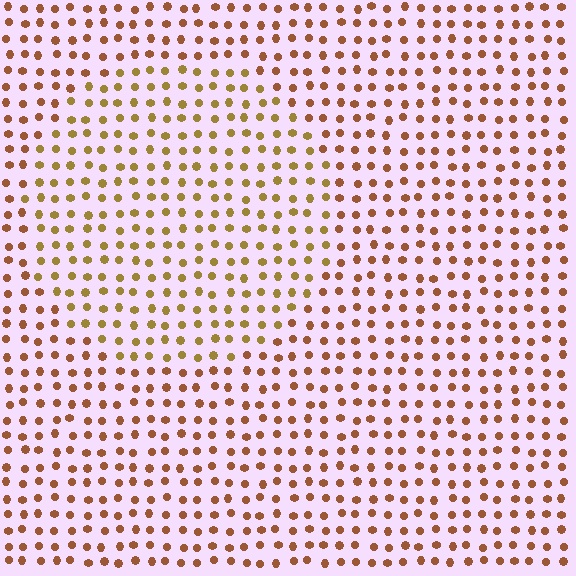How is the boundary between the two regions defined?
The boundary is defined purely by a slight shift in hue (about 27 degrees). Spacing, size, and orientation are identical on both sides.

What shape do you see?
I see a circle.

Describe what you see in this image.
The image is filled with small brown elements in a uniform arrangement. A circle-shaped region is visible where the elements are tinted to a slightly different hue, forming a subtle color boundary.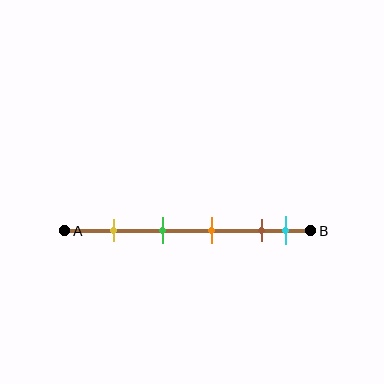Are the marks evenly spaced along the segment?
No, the marks are not evenly spaced.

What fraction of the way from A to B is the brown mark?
The brown mark is approximately 80% (0.8) of the way from A to B.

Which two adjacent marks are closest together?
The brown and cyan marks are the closest adjacent pair.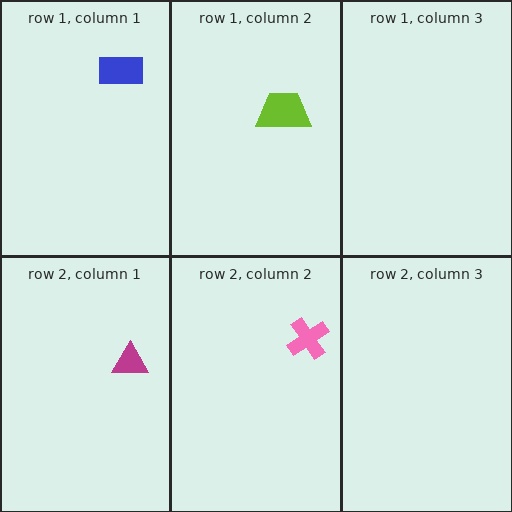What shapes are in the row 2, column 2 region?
The pink cross.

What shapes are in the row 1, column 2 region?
The lime trapezoid.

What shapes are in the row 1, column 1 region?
The blue rectangle.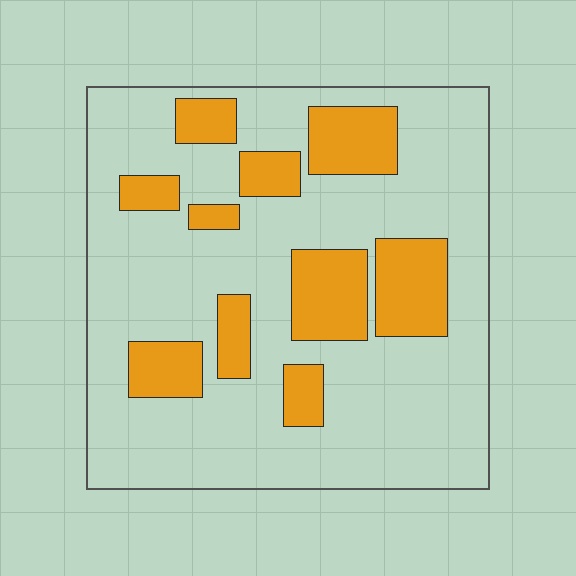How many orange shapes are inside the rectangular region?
10.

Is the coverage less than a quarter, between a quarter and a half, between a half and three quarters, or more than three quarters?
Less than a quarter.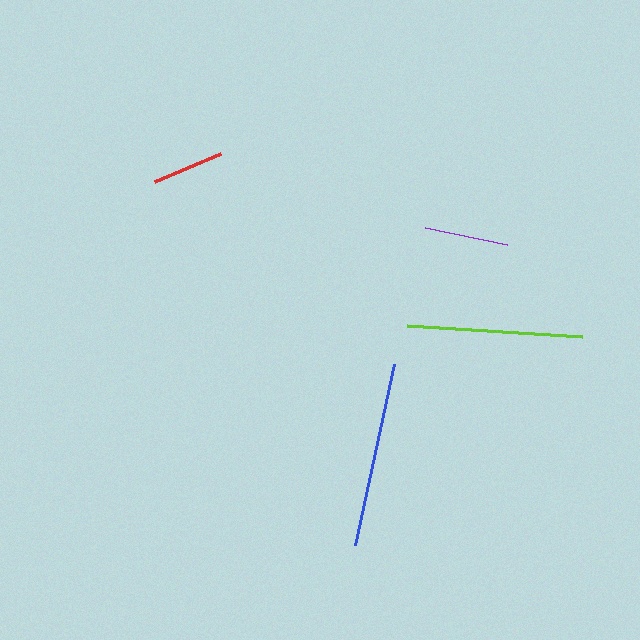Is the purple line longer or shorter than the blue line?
The blue line is longer than the purple line.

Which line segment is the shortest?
The red line is the shortest at approximately 71 pixels.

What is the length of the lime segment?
The lime segment is approximately 176 pixels long.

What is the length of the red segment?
The red segment is approximately 71 pixels long.